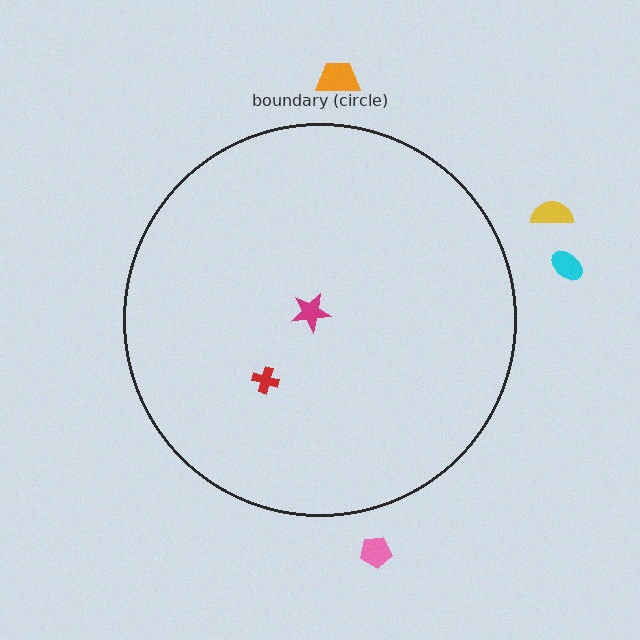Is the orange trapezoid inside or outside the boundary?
Outside.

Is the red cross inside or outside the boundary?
Inside.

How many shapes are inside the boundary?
2 inside, 4 outside.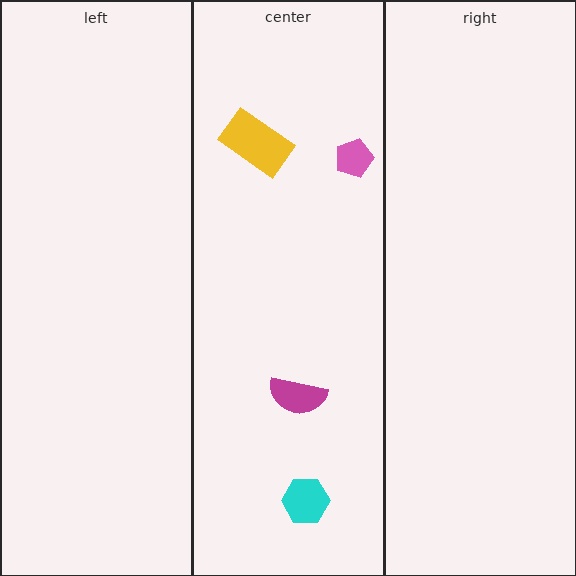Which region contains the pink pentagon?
The center region.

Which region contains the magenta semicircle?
The center region.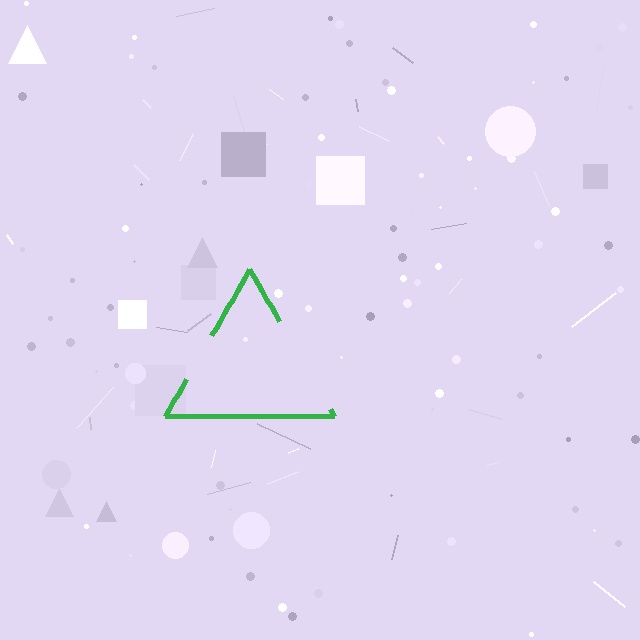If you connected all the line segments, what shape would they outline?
They would outline a triangle.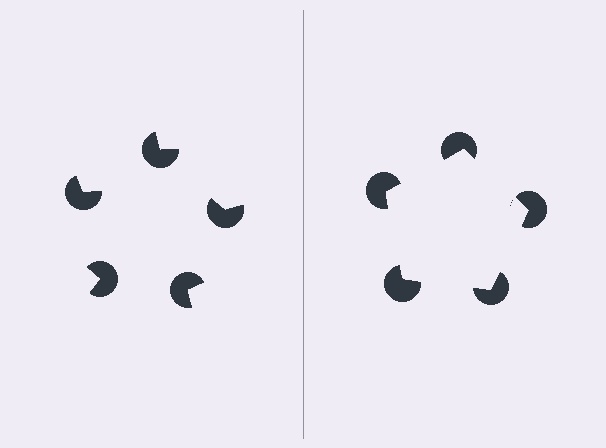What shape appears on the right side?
An illusory pentagon.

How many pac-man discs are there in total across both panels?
10 — 5 on each side.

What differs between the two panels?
The pac-man discs are positioned identically on both sides; only the wedge orientations differ. On the right they align to a pentagon; on the left they are misaligned.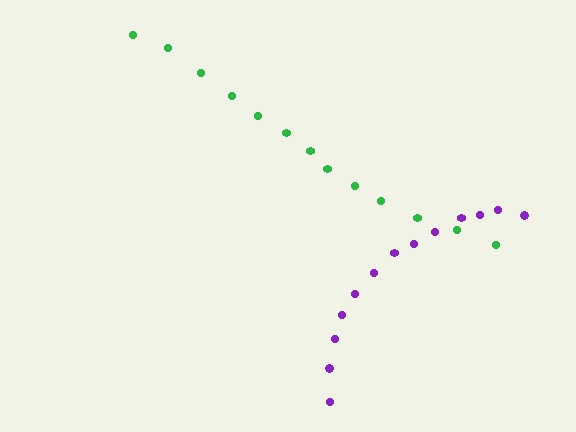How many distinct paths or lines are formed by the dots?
There are 2 distinct paths.